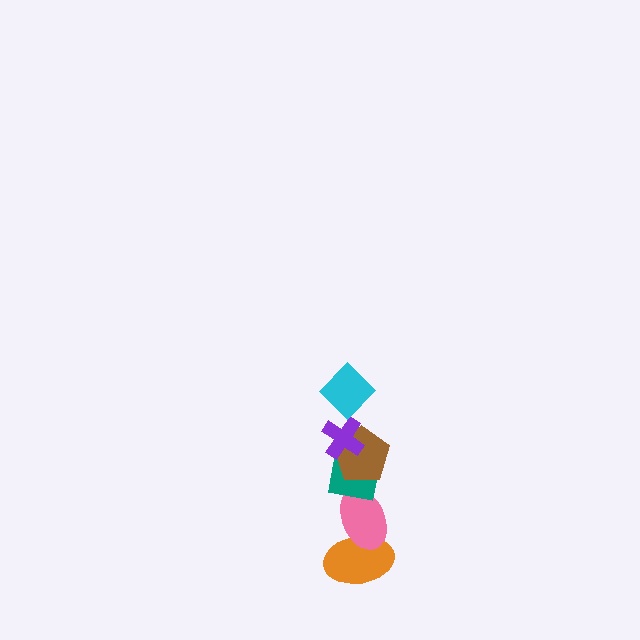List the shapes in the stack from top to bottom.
From top to bottom: the cyan diamond, the purple cross, the brown pentagon, the teal square, the pink ellipse, the orange ellipse.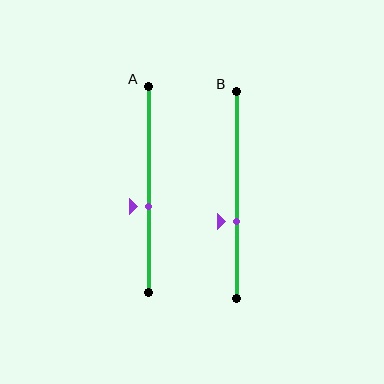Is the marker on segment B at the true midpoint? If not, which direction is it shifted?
No, the marker on segment B is shifted downward by about 13% of the segment length.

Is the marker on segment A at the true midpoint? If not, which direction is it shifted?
No, the marker on segment A is shifted downward by about 8% of the segment length.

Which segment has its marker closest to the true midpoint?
Segment A has its marker closest to the true midpoint.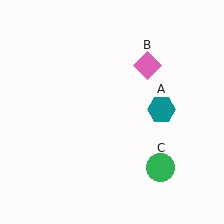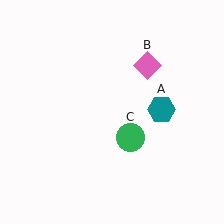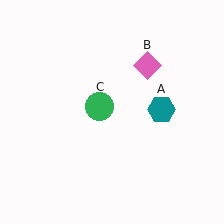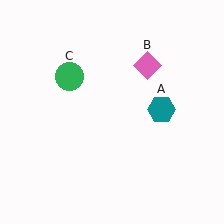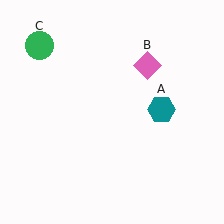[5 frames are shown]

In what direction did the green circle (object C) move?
The green circle (object C) moved up and to the left.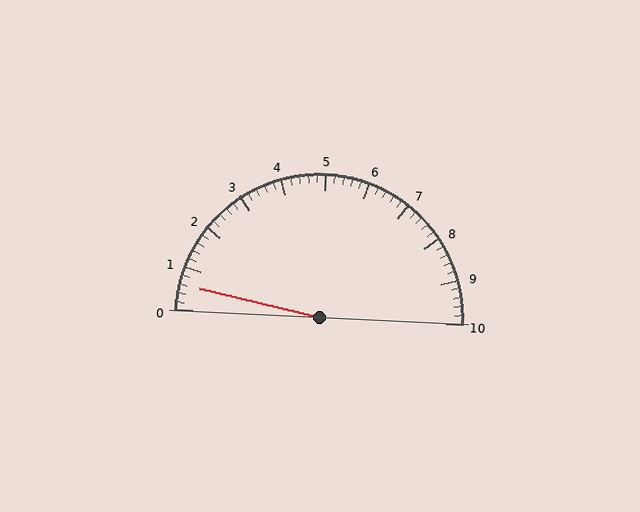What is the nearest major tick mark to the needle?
The nearest major tick mark is 1.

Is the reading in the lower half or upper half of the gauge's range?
The reading is in the lower half of the range (0 to 10).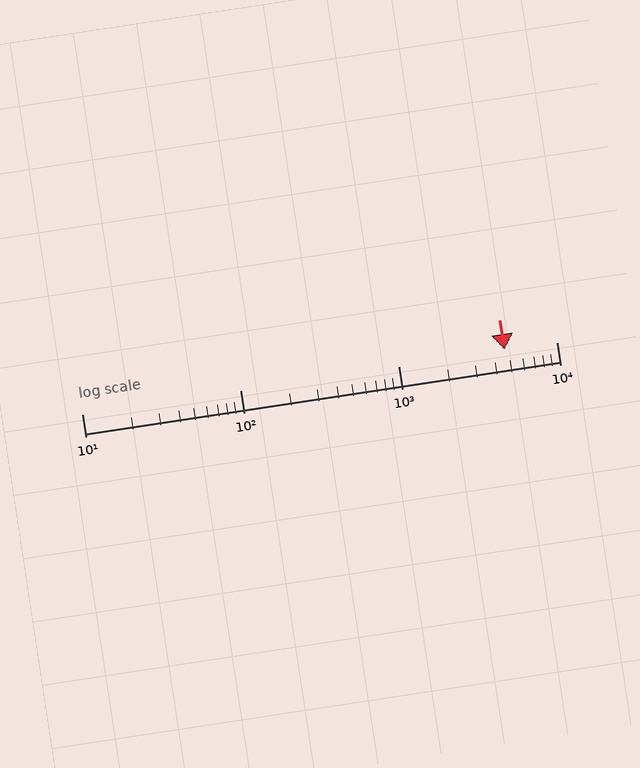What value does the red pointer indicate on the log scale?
The pointer indicates approximately 4700.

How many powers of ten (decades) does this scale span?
The scale spans 3 decades, from 10 to 10000.